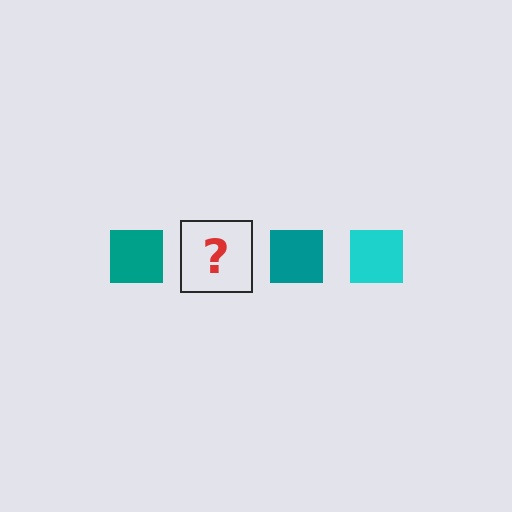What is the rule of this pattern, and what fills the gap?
The rule is that the pattern cycles through teal, cyan squares. The gap should be filled with a cyan square.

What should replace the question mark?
The question mark should be replaced with a cyan square.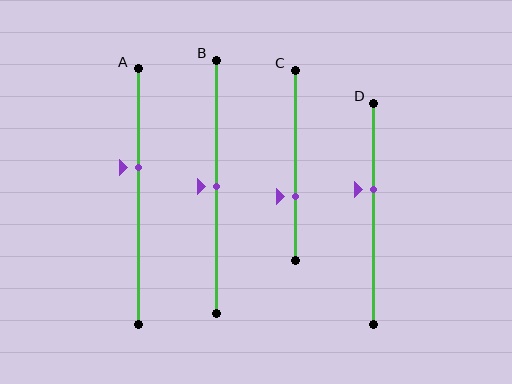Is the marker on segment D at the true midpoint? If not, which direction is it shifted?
No, the marker on segment D is shifted upward by about 11% of the segment length.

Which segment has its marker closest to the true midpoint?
Segment B has its marker closest to the true midpoint.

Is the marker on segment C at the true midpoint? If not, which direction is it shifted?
No, the marker on segment C is shifted downward by about 16% of the segment length.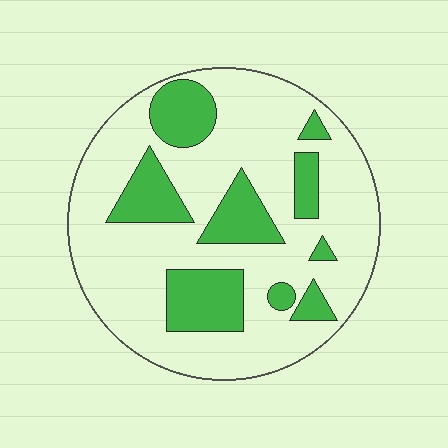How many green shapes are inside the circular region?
9.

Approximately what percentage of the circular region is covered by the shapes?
Approximately 25%.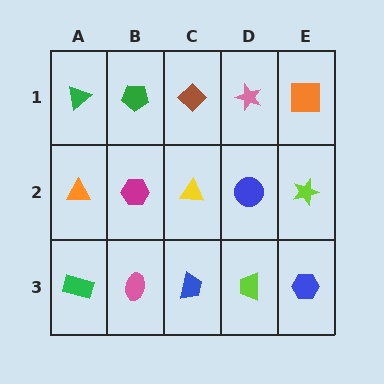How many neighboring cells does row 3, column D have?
3.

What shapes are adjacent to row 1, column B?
A magenta hexagon (row 2, column B), a green triangle (row 1, column A), a brown diamond (row 1, column C).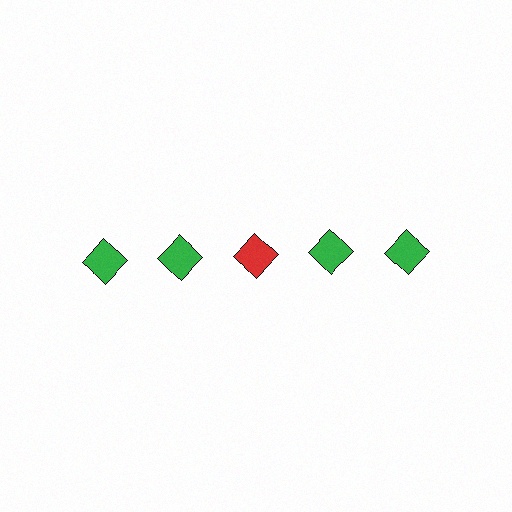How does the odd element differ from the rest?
It has a different color: red instead of green.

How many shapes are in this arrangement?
There are 5 shapes arranged in a grid pattern.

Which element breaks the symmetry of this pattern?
The red diamond in the top row, center column breaks the symmetry. All other shapes are green diamonds.